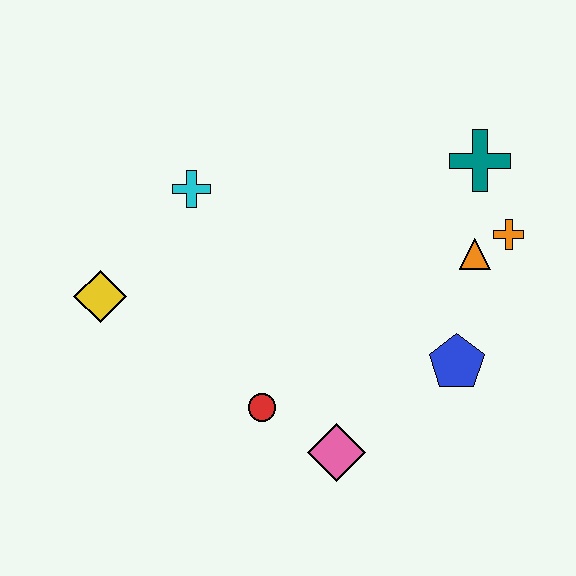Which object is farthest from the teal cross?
The yellow diamond is farthest from the teal cross.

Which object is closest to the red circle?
The pink diamond is closest to the red circle.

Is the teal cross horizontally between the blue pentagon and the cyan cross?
No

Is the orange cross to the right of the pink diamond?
Yes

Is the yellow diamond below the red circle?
No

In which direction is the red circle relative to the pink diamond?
The red circle is to the left of the pink diamond.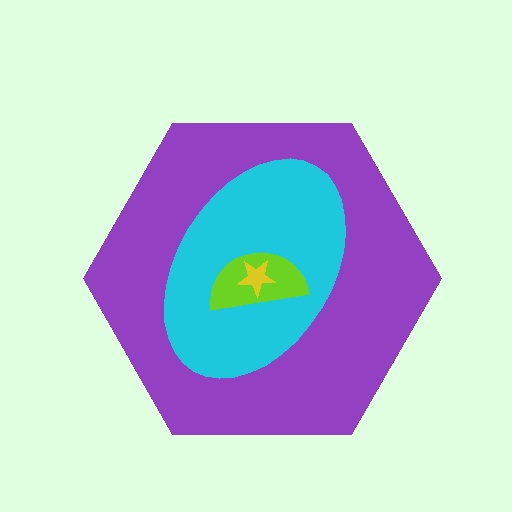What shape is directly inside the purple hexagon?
The cyan ellipse.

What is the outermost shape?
The purple hexagon.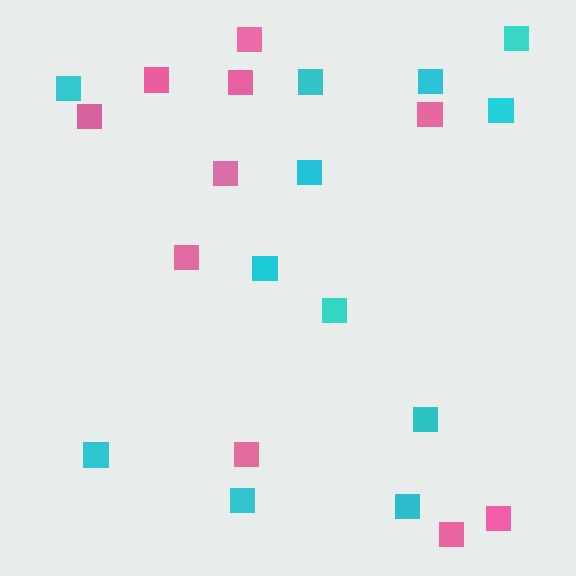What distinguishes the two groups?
There are 2 groups: one group of cyan squares (12) and one group of pink squares (10).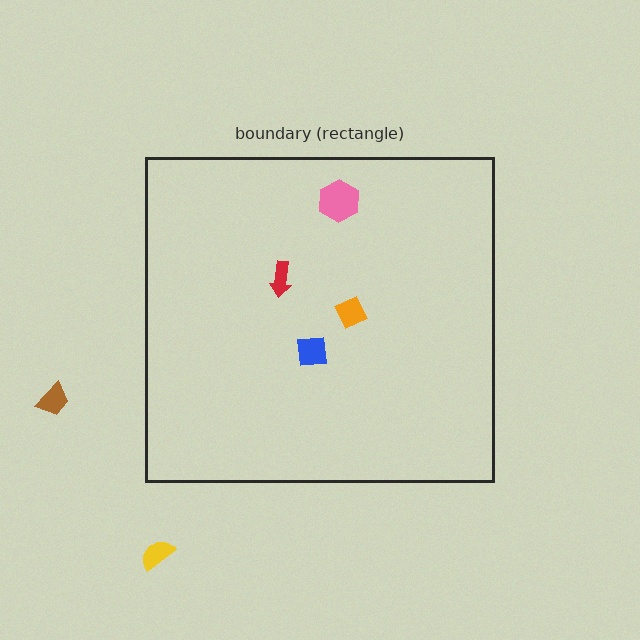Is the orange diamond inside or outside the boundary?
Inside.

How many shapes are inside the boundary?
4 inside, 2 outside.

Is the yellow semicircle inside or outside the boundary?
Outside.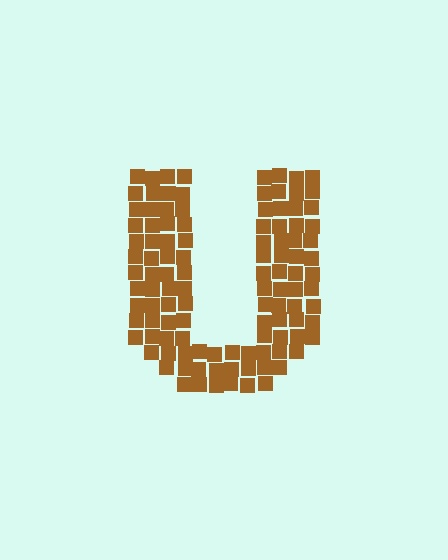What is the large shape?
The large shape is the letter U.